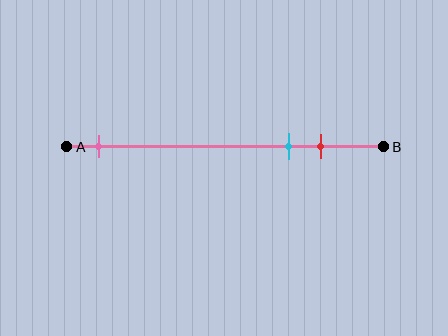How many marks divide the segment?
There are 3 marks dividing the segment.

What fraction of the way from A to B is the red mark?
The red mark is approximately 80% (0.8) of the way from A to B.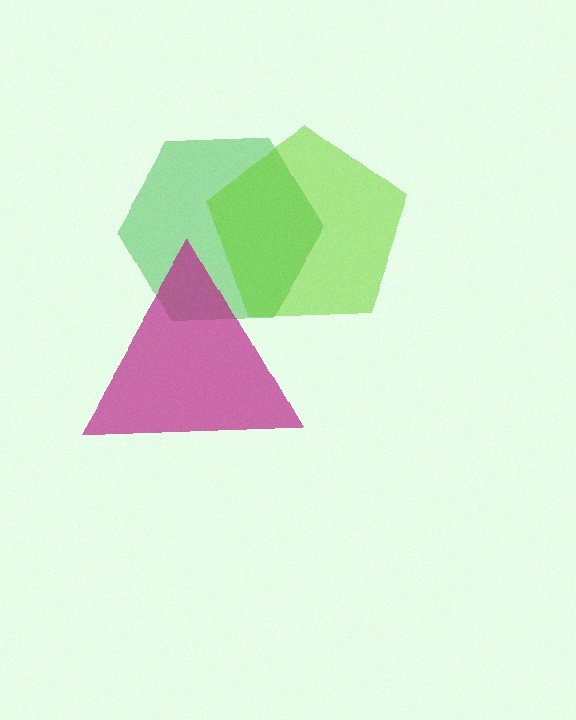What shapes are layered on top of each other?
The layered shapes are: a green hexagon, a magenta triangle, a lime pentagon.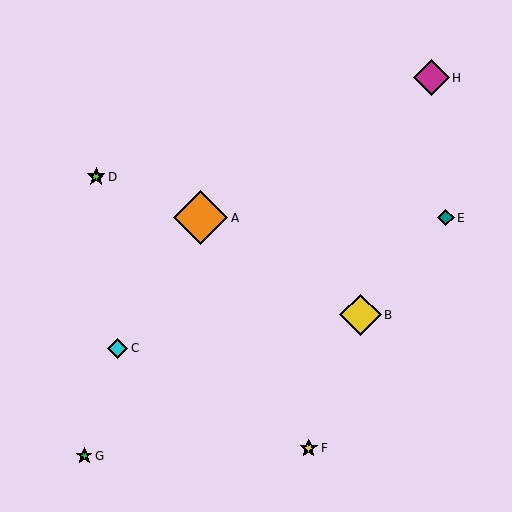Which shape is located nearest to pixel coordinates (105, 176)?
The lime star (labeled D) at (96, 177) is nearest to that location.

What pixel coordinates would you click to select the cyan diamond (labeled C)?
Click at (118, 348) to select the cyan diamond C.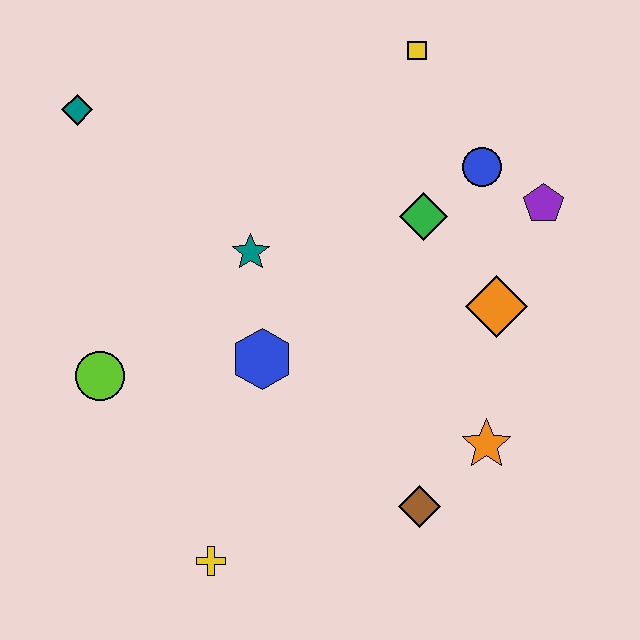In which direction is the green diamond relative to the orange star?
The green diamond is above the orange star.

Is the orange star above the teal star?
No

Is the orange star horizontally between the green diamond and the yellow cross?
No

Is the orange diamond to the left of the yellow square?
No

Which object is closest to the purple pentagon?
The blue circle is closest to the purple pentagon.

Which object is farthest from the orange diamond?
The teal diamond is farthest from the orange diamond.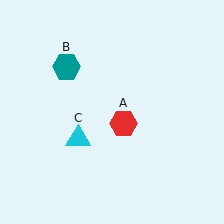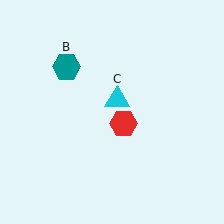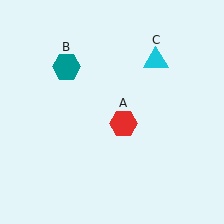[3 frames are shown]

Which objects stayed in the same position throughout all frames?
Red hexagon (object A) and teal hexagon (object B) remained stationary.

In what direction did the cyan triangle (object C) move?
The cyan triangle (object C) moved up and to the right.